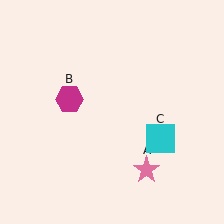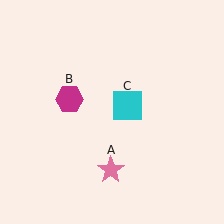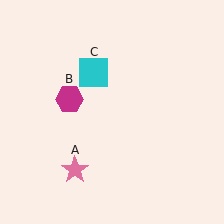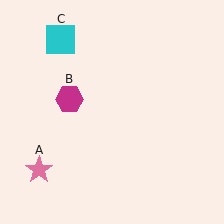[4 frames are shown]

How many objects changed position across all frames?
2 objects changed position: pink star (object A), cyan square (object C).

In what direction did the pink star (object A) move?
The pink star (object A) moved left.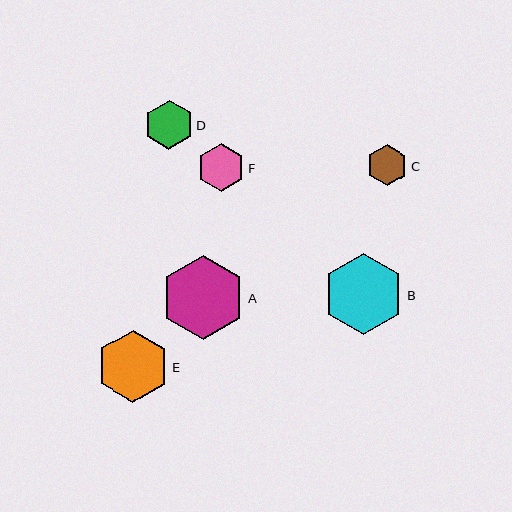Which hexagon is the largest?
Hexagon A is the largest with a size of approximately 85 pixels.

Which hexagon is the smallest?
Hexagon C is the smallest with a size of approximately 40 pixels.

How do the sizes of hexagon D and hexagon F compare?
Hexagon D and hexagon F are approximately the same size.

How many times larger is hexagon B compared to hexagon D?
Hexagon B is approximately 1.7 times the size of hexagon D.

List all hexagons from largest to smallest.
From largest to smallest: A, B, E, D, F, C.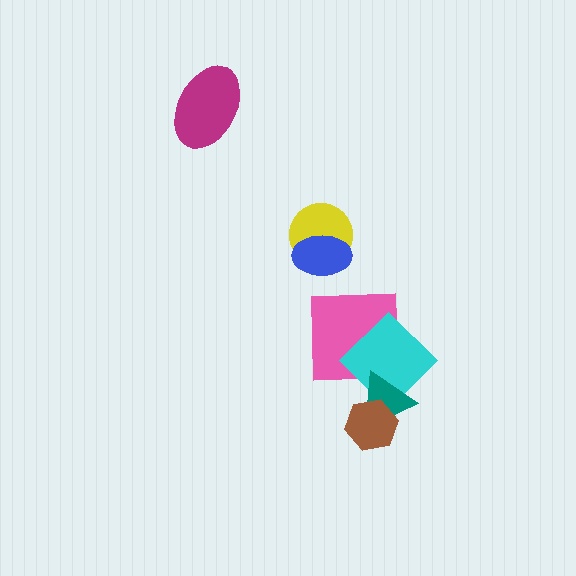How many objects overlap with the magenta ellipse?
0 objects overlap with the magenta ellipse.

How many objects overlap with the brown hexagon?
2 objects overlap with the brown hexagon.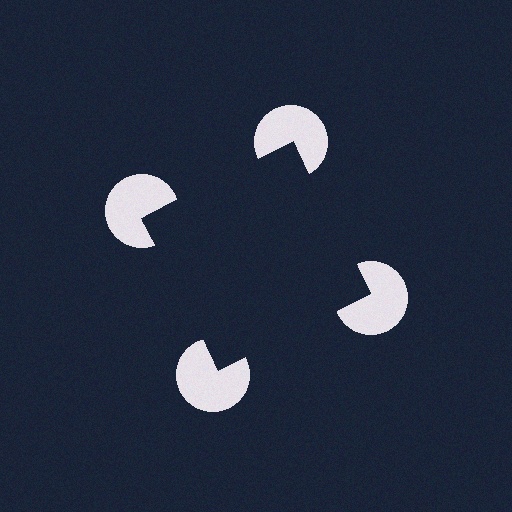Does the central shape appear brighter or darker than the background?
It typically appears slightly darker than the background, even though no actual brightness change is drawn.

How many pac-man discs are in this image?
There are 4 — one at each vertex of the illusory square.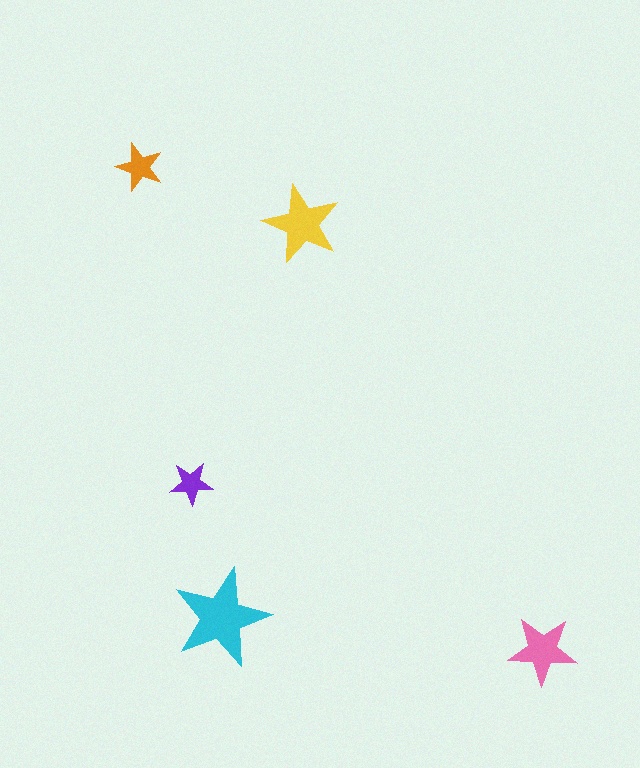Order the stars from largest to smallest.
the cyan one, the yellow one, the pink one, the orange one, the purple one.